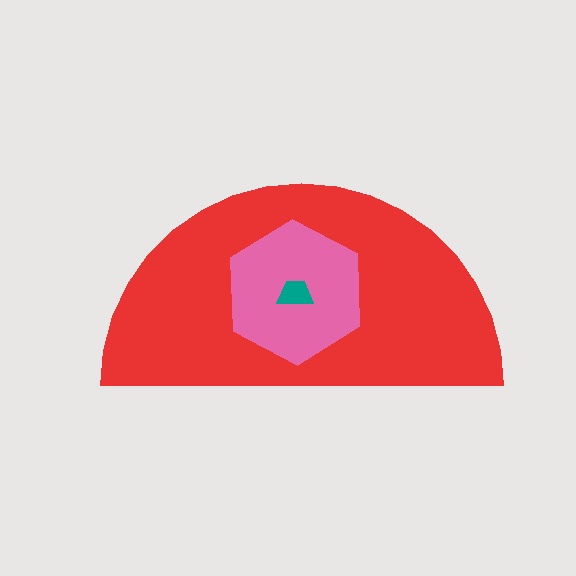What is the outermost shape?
The red semicircle.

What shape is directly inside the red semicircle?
The pink hexagon.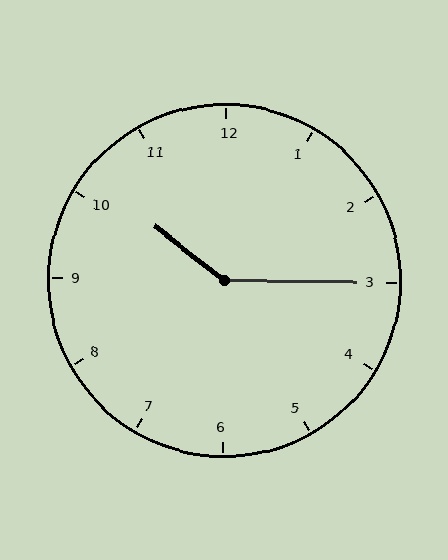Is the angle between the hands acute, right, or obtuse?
It is obtuse.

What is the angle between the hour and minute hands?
Approximately 142 degrees.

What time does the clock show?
10:15.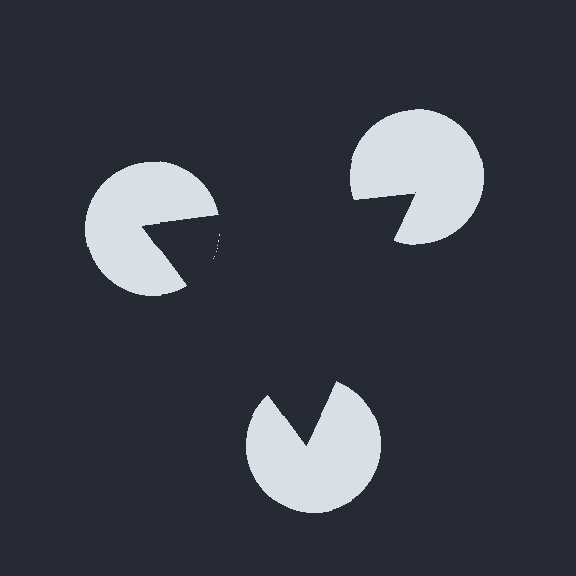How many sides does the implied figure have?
3 sides.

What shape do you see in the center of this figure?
An illusory triangle — its edges are inferred from the aligned wedge cuts in the pac-man discs, not physically drawn.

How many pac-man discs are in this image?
There are 3 — one at each vertex of the illusory triangle.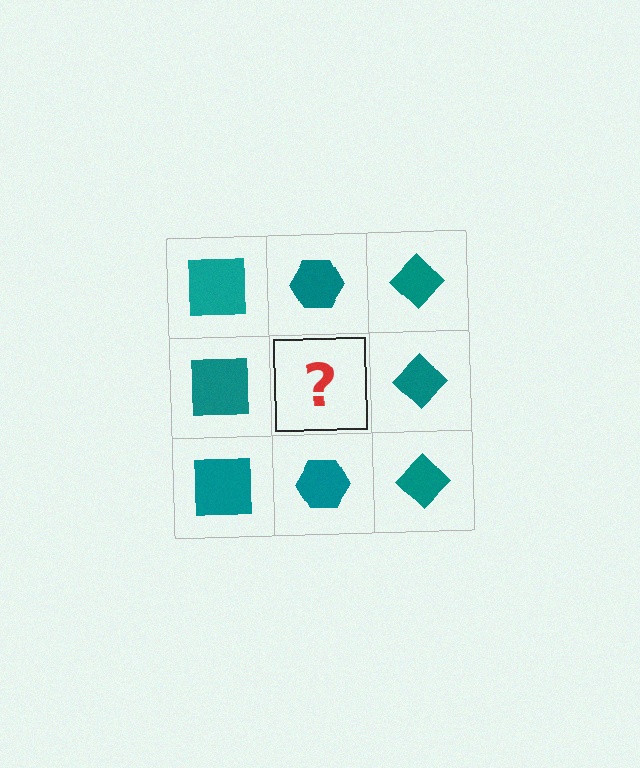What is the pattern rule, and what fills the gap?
The rule is that each column has a consistent shape. The gap should be filled with a teal hexagon.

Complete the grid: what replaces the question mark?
The question mark should be replaced with a teal hexagon.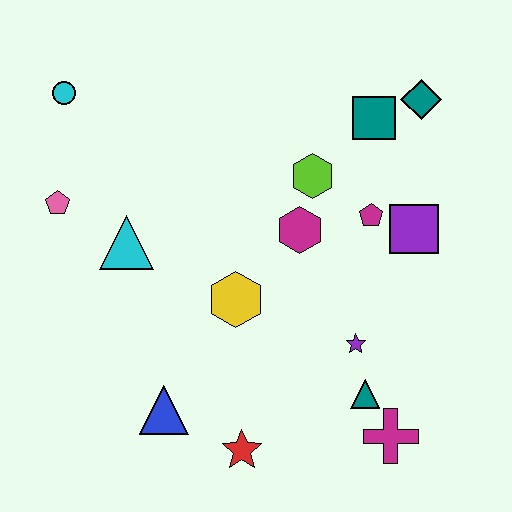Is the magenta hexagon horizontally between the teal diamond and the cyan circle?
Yes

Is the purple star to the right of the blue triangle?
Yes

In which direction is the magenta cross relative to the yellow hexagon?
The magenta cross is to the right of the yellow hexagon.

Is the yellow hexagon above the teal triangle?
Yes